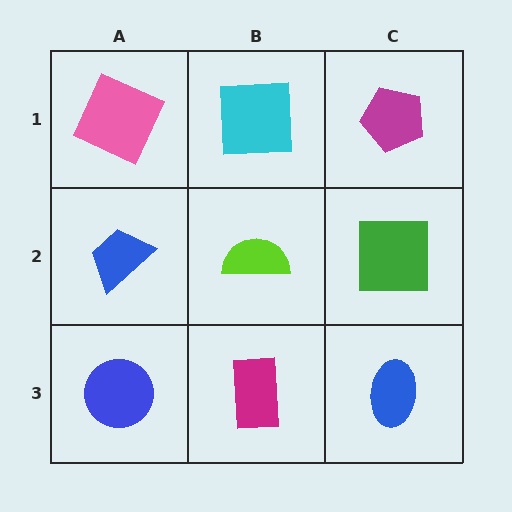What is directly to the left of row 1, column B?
A pink square.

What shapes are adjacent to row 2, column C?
A magenta pentagon (row 1, column C), a blue ellipse (row 3, column C), a lime semicircle (row 2, column B).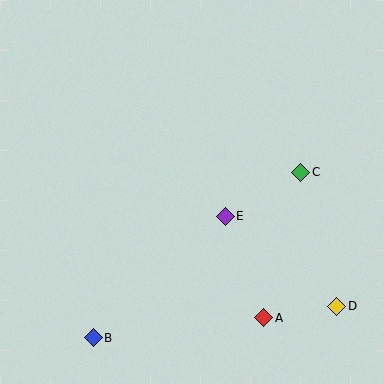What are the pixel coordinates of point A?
Point A is at (264, 318).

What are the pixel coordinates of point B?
Point B is at (93, 338).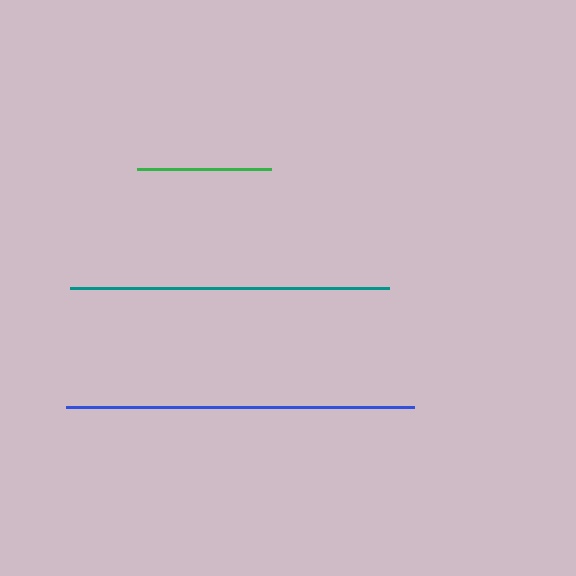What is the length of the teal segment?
The teal segment is approximately 320 pixels long.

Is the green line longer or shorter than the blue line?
The blue line is longer than the green line.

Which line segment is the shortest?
The green line is the shortest at approximately 135 pixels.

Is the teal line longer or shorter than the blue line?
The blue line is longer than the teal line.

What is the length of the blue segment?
The blue segment is approximately 348 pixels long.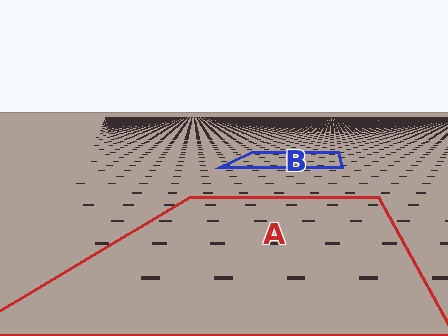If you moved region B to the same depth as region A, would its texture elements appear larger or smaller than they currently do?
They would appear larger. At a closer depth, the same texture elements are projected at a bigger on-screen size.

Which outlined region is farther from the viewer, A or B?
Region B is farther from the viewer — the texture elements inside it appear smaller and more densely packed.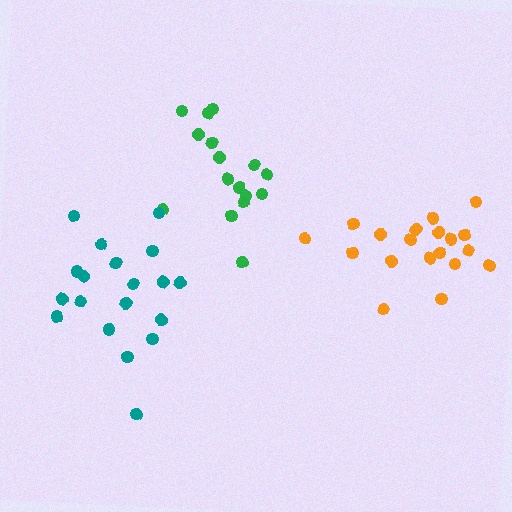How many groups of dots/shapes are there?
There are 3 groups.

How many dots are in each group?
Group 1: 16 dots, Group 2: 19 dots, Group 3: 19 dots (54 total).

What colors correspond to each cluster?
The clusters are colored: green, teal, orange.